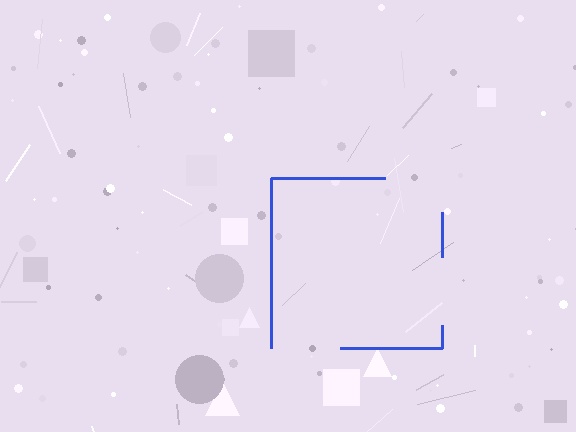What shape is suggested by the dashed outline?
The dashed outline suggests a square.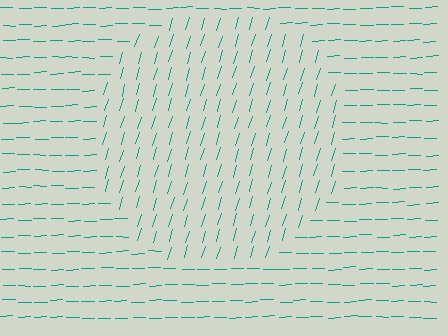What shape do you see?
I see a circle.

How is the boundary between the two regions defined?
The boundary is defined purely by a change in line orientation (approximately 72 degrees difference). All lines are the same color and thickness.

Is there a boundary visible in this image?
Yes, there is a texture boundary formed by a change in line orientation.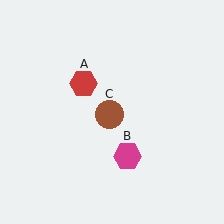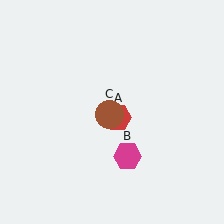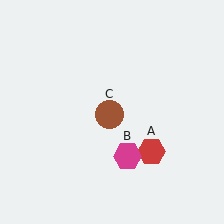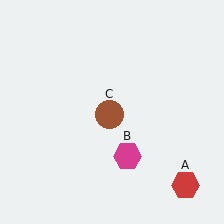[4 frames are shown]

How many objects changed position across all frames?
1 object changed position: red hexagon (object A).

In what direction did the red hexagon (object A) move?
The red hexagon (object A) moved down and to the right.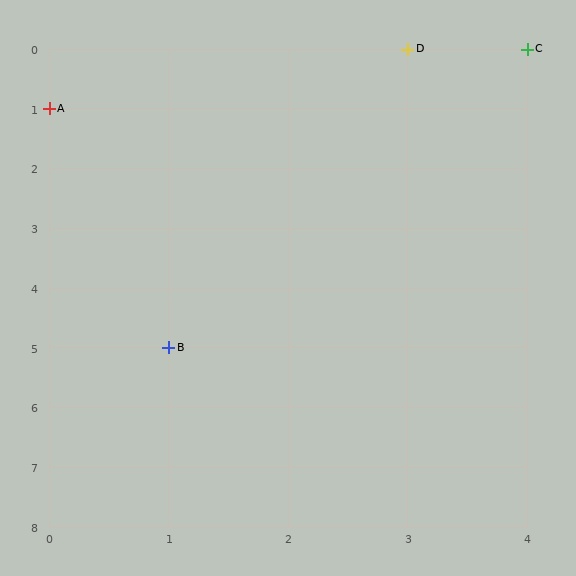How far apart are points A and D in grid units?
Points A and D are 3 columns and 1 row apart (about 3.2 grid units diagonally).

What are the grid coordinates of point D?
Point D is at grid coordinates (3, 0).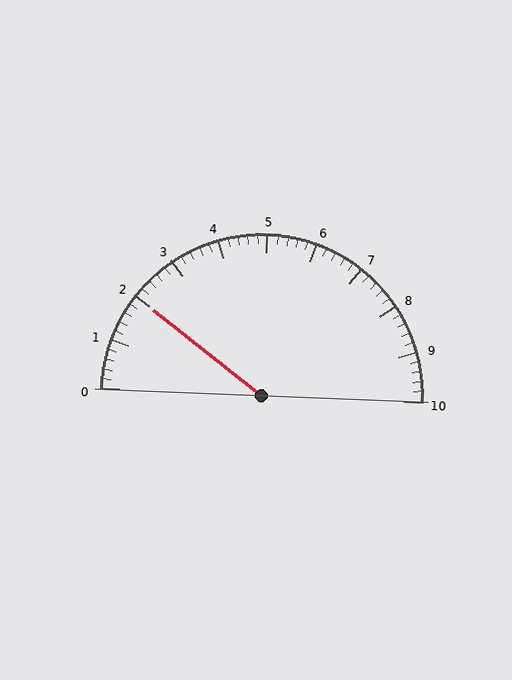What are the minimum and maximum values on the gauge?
The gauge ranges from 0 to 10.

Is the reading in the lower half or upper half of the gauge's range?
The reading is in the lower half of the range (0 to 10).